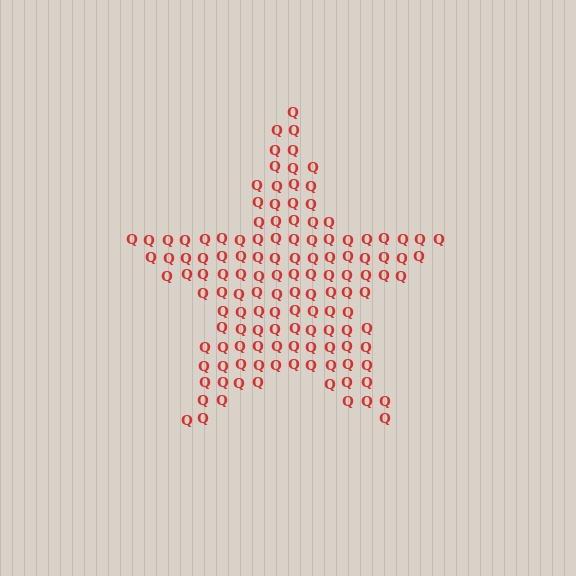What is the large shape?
The large shape is a star.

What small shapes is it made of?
It is made of small letter Q's.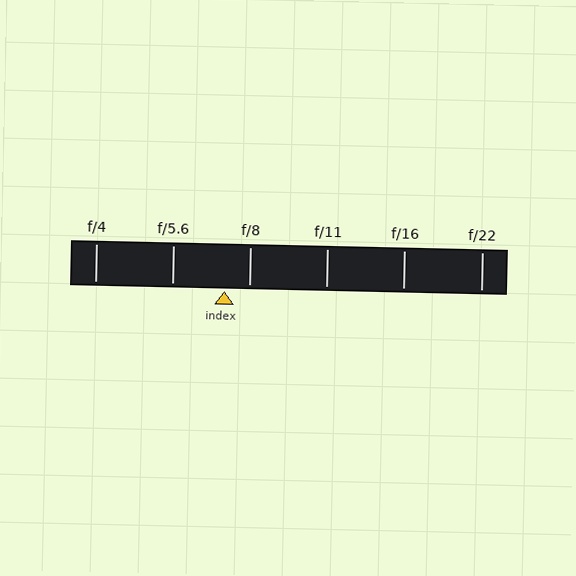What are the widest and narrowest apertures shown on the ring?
The widest aperture shown is f/4 and the narrowest is f/22.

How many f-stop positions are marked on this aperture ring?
There are 6 f-stop positions marked.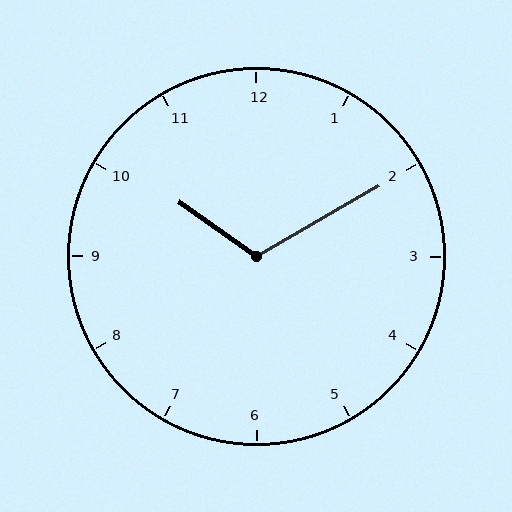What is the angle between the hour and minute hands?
Approximately 115 degrees.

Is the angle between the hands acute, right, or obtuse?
It is obtuse.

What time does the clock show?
10:10.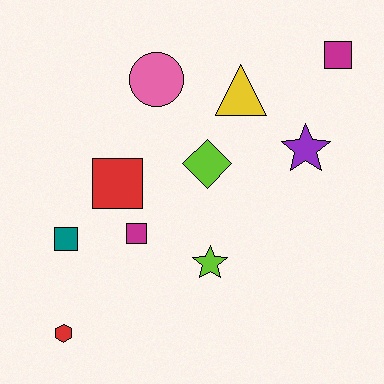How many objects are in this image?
There are 10 objects.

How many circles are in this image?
There is 1 circle.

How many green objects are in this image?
There are no green objects.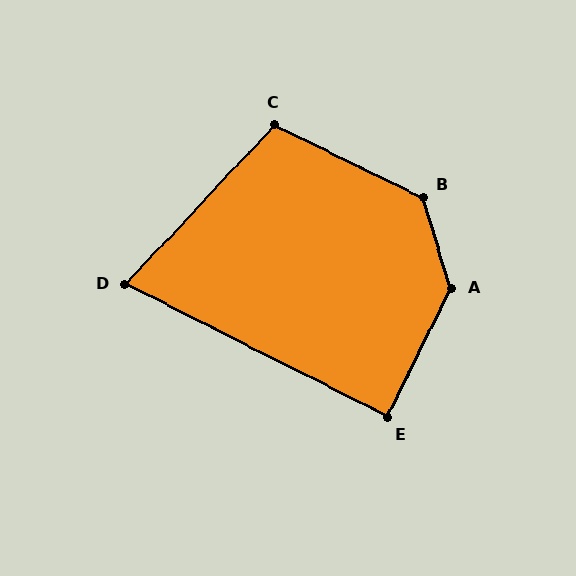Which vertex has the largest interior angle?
A, at approximately 137 degrees.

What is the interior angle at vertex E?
Approximately 89 degrees (approximately right).